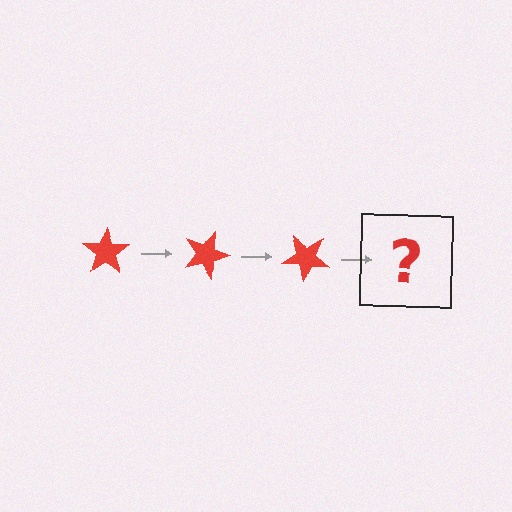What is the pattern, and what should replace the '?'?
The pattern is that the star rotates 20 degrees each step. The '?' should be a red star rotated 60 degrees.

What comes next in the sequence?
The next element should be a red star rotated 60 degrees.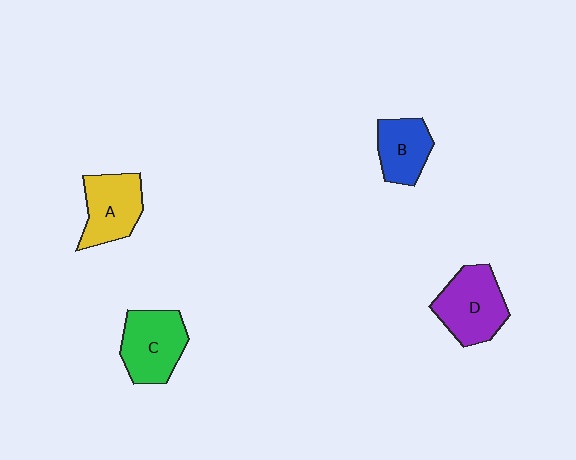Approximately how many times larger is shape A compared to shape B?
Approximately 1.2 times.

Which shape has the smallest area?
Shape B (blue).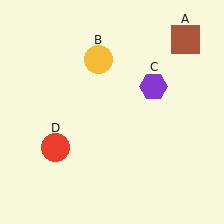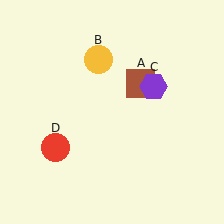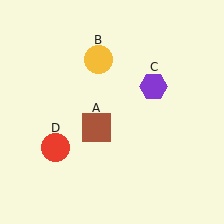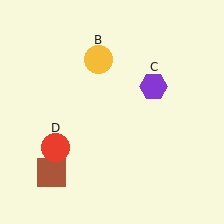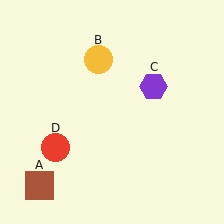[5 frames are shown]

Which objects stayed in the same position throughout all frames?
Yellow circle (object B) and purple hexagon (object C) and red circle (object D) remained stationary.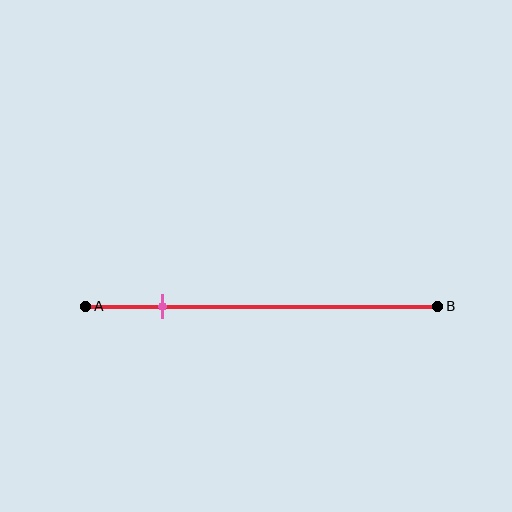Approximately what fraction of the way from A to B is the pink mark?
The pink mark is approximately 20% of the way from A to B.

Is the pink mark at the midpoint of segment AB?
No, the mark is at about 20% from A, not at the 50% midpoint.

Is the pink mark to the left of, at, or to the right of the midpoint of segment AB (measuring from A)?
The pink mark is to the left of the midpoint of segment AB.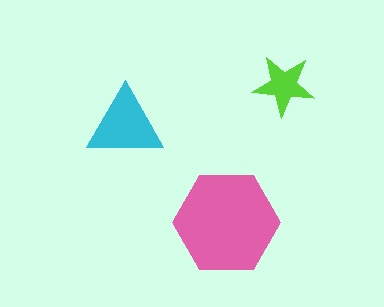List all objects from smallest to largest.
The lime star, the cyan triangle, the pink hexagon.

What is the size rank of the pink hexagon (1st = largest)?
1st.